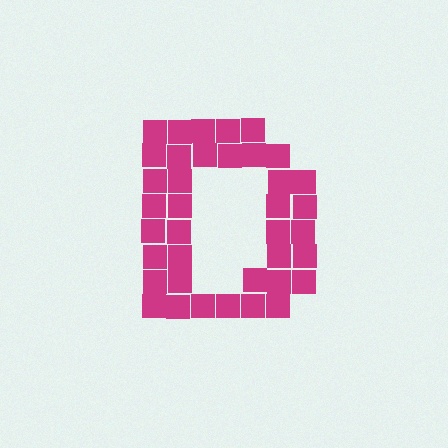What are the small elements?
The small elements are squares.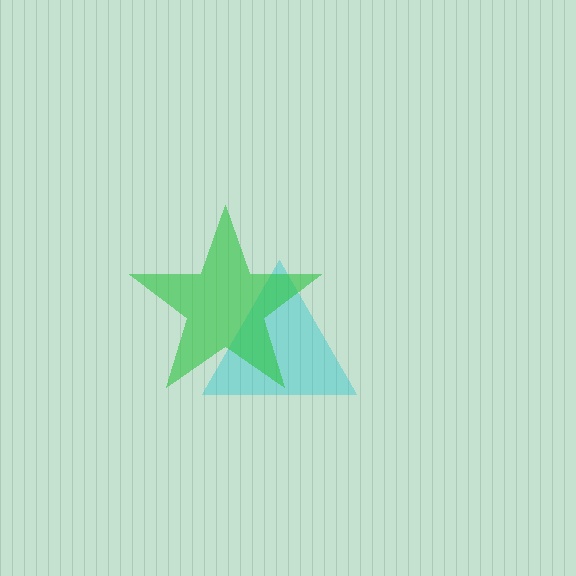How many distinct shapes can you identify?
There are 2 distinct shapes: a cyan triangle, a green star.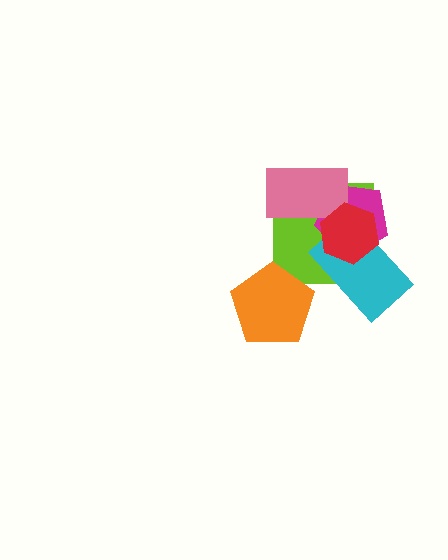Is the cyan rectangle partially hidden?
Yes, it is partially covered by another shape.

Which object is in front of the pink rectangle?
The red hexagon is in front of the pink rectangle.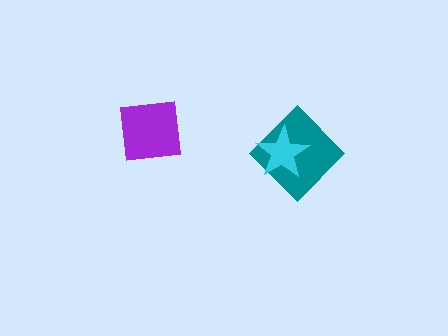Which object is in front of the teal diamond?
The cyan star is in front of the teal diamond.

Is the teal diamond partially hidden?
Yes, it is partially covered by another shape.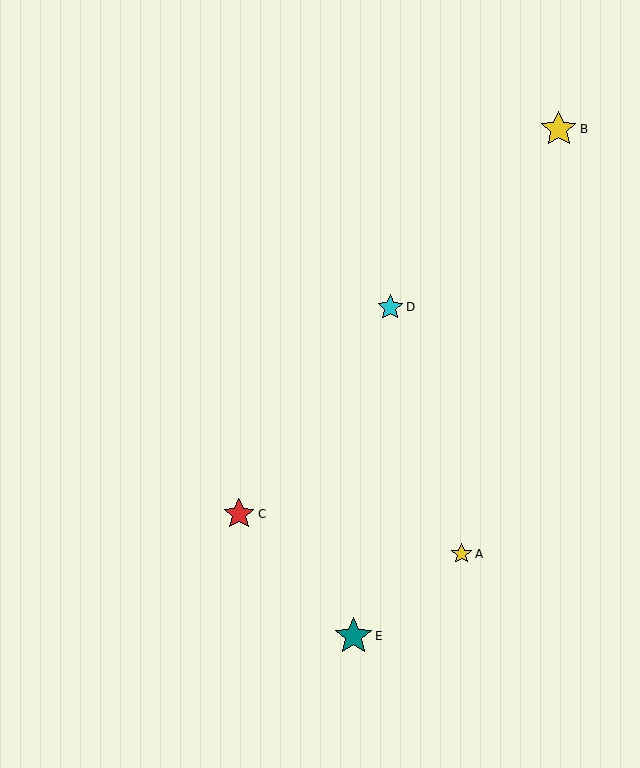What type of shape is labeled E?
Shape E is a teal star.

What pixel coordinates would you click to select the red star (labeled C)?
Click at (239, 514) to select the red star C.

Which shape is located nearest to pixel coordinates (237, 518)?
The red star (labeled C) at (239, 514) is nearest to that location.